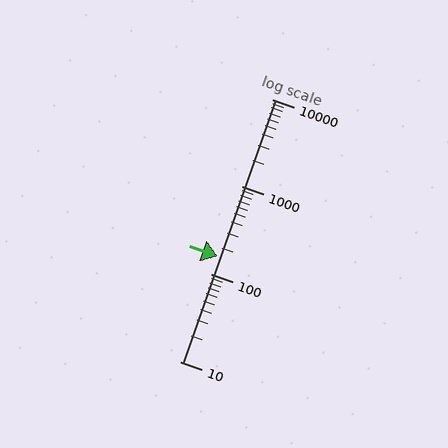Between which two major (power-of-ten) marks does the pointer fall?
The pointer is between 100 and 1000.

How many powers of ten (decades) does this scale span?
The scale spans 3 decades, from 10 to 10000.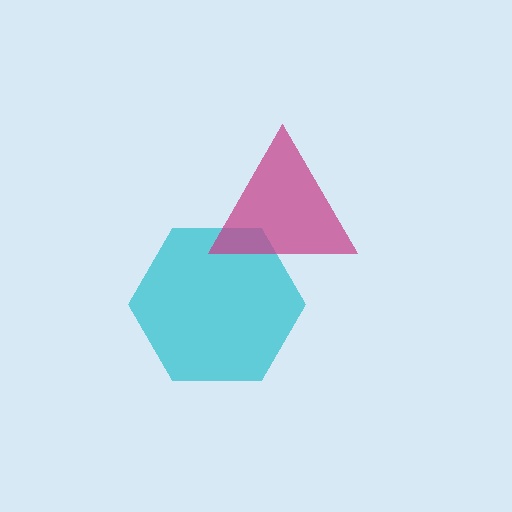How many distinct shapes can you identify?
There are 2 distinct shapes: a cyan hexagon, a magenta triangle.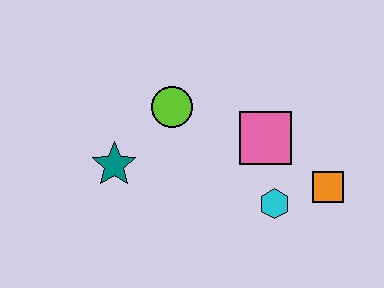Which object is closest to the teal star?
The lime circle is closest to the teal star.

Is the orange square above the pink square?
No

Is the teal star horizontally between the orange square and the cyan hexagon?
No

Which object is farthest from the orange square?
The teal star is farthest from the orange square.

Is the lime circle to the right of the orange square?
No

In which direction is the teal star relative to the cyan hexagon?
The teal star is to the left of the cyan hexagon.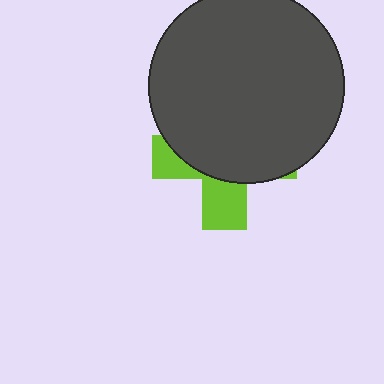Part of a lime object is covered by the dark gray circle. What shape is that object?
It is a cross.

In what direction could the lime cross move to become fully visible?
The lime cross could move down. That would shift it out from behind the dark gray circle entirely.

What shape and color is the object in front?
The object in front is a dark gray circle.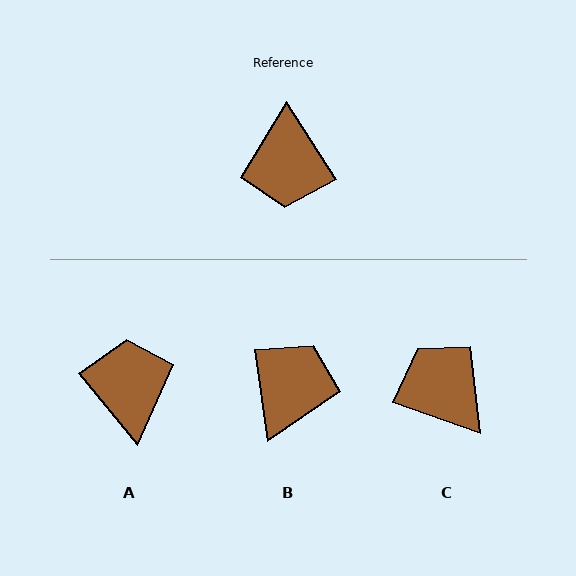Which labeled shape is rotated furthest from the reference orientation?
A, about 173 degrees away.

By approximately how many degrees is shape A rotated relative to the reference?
Approximately 173 degrees clockwise.